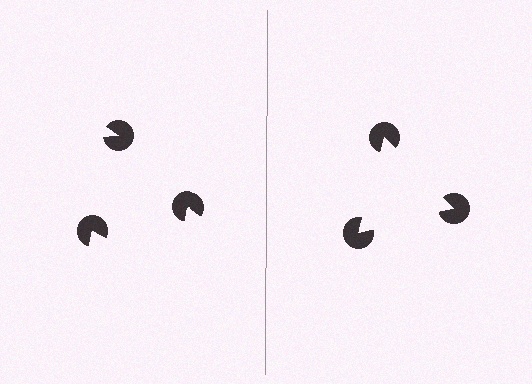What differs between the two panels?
The pac-man discs are positioned identically on both sides; only the wedge orientations differ. On the right they align to a triangle; on the left they are misaligned.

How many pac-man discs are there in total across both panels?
6 — 3 on each side.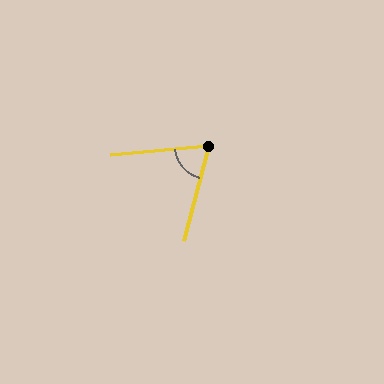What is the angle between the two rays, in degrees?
Approximately 70 degrees.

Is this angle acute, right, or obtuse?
It is acute.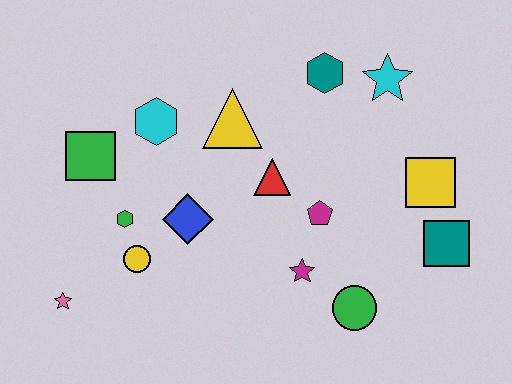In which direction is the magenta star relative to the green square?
The magenta star is to the right of the green square.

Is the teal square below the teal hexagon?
Yes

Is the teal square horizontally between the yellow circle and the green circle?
No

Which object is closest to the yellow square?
The teal square is closest to the yellow square.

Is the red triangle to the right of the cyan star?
No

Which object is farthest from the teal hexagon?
The pink star is farthest from the teal hexagon.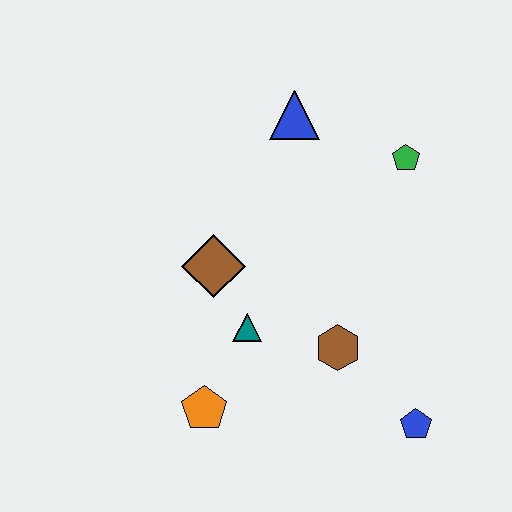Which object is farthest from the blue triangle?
The blue pentagon is farthest from the blue triangle.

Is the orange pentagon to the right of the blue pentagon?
No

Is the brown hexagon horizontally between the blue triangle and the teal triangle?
No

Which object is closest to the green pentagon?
The blue triangle is closest to the green pentagon.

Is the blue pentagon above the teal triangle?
No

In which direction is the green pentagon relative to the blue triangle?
The green pentagon is to the right of the blue triangle.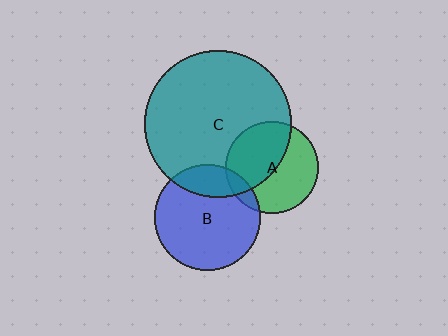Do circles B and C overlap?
Yes.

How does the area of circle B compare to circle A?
Approximately 1.3 times.